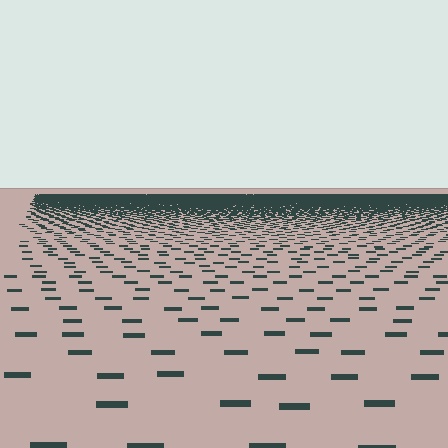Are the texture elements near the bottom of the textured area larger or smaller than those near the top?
Larger. Near the bottom, elements are closer to the viewer and appear at a bigger on-screen size.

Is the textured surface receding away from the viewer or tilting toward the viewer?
The surface is receding away from the viewer. Texture elements get smaller and denser toward the top.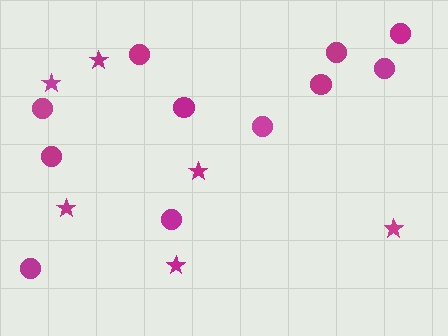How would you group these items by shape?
There are 2 groups: one group of stars (6) and one group of circles (11).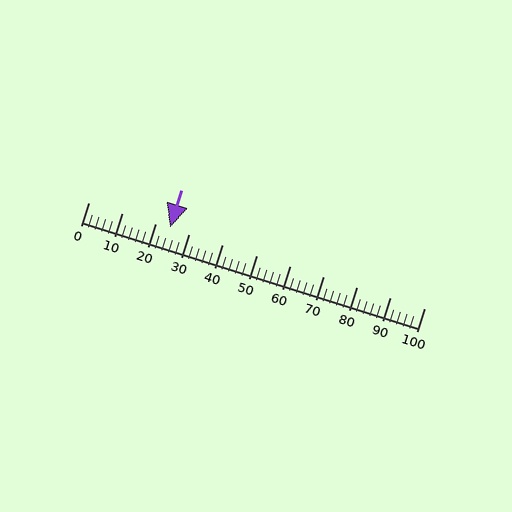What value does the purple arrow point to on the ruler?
The purple arrow points to approximately 24.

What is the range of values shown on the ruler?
The ruler shows values from 0 to 100.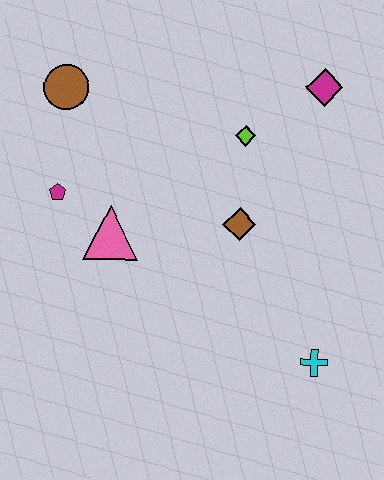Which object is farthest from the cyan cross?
The brown circle is farthest from the cyan cross.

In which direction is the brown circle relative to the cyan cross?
The brown circle is above the cyan cross.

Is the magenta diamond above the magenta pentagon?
Yes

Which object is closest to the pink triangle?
The magenta pentagon is closest to the pink triangle.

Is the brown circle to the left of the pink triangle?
Yes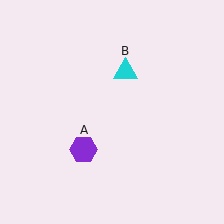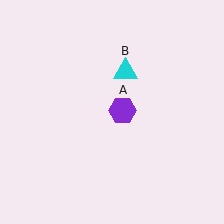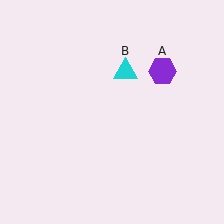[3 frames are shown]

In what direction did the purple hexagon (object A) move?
The purple hexagon (object A) moved up and to the right.